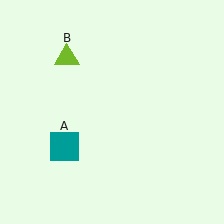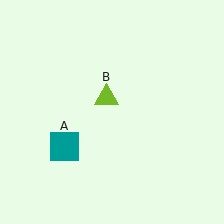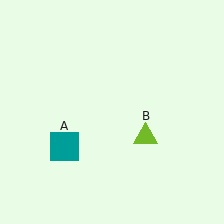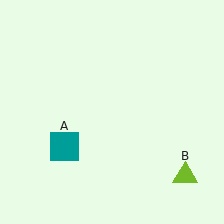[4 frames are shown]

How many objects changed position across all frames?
1 object changed position: lime triangle (object B).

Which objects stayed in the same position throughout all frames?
Teal square (object A) remained stationary.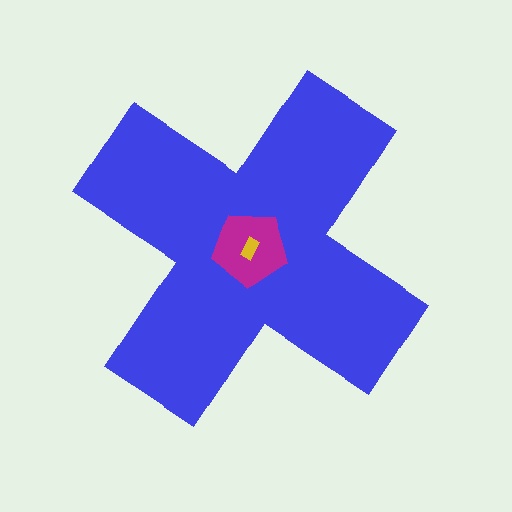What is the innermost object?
The yellow rectangle.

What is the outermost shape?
The blue cross.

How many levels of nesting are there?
3.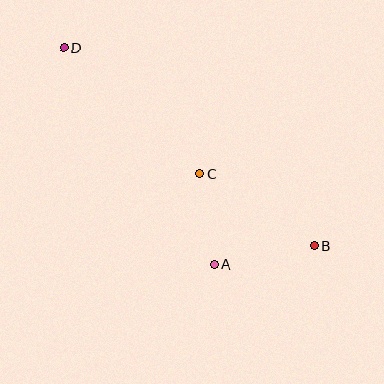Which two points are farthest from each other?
Points B and D are farthest from each other.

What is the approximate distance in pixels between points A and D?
The distance between A and D is approximately 264 pixels.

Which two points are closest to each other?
Points A and C are closest to each other.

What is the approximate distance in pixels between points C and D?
The distance between C and D is approximately 185 pixels.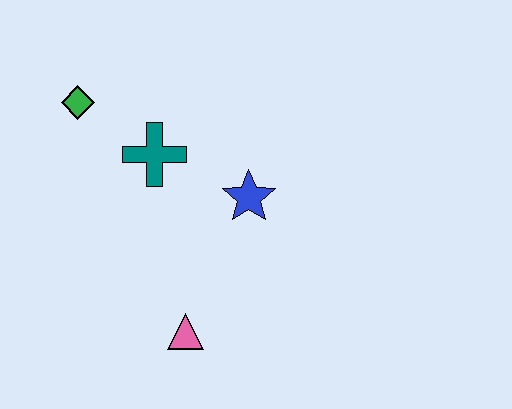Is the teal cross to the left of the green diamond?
No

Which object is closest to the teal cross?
The green diamond is closest to the teal cross.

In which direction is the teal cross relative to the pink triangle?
The teal cross is above the pink triangle.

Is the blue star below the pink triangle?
No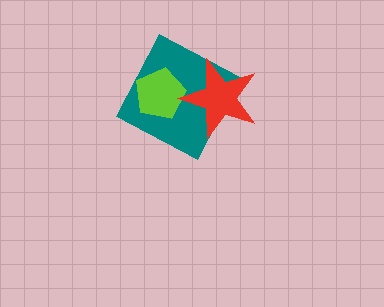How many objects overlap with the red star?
2 objects overlap with the red star.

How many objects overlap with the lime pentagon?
2 objects overlap with the lime pentagon.